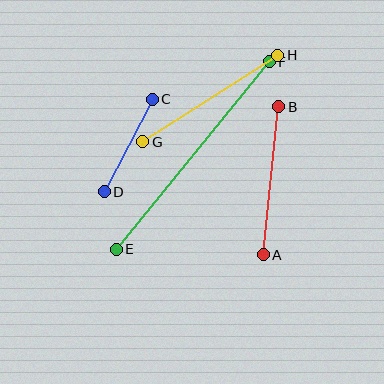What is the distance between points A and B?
The distance is approximately 149 pixels.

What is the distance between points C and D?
The distance is approximately 104 pixels.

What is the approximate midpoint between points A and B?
The midpoint is at approximately (271, 181) pixels.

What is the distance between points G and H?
The distance is approximately 160 pixels.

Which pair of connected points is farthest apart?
Points E and F are farthest apart.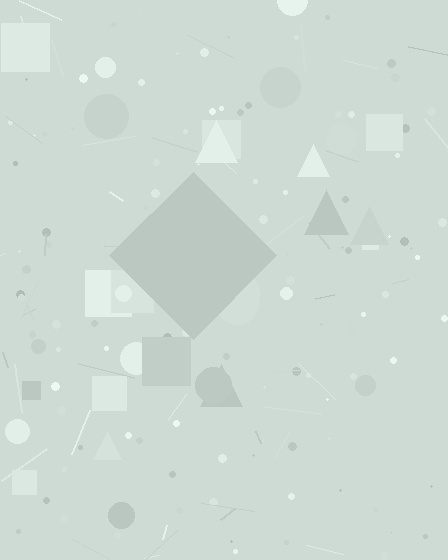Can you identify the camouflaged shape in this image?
The camouflaged shape is a diamond.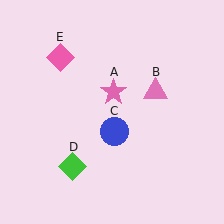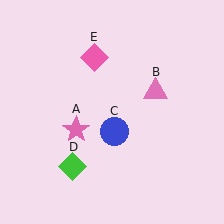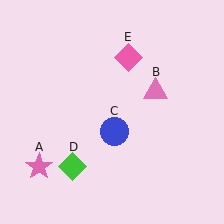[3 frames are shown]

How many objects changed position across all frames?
2 objects changed position: pink star (object A), pink diamond (object E).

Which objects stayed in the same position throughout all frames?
Pink triangle (object B) and blue circle (object C) and green diamond (object D) remained stationary.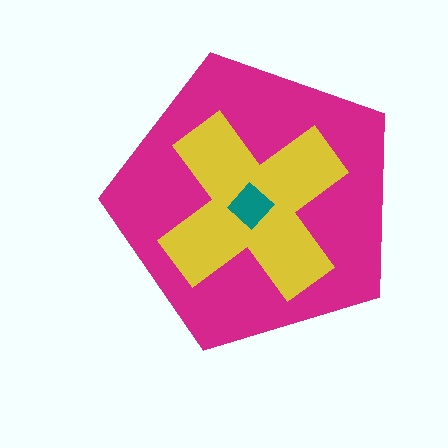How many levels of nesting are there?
3.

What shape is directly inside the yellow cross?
The teal diamond.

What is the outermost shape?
The magenta pentagon.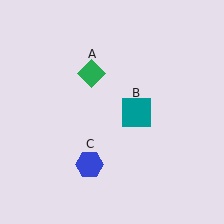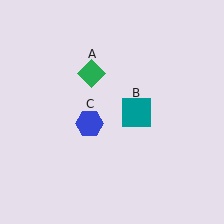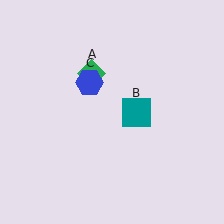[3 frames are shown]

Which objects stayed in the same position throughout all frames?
Green diamond (object A) and teal square (object B) remained stationary.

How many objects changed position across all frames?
1 object changed position: blue hexagon (object C).